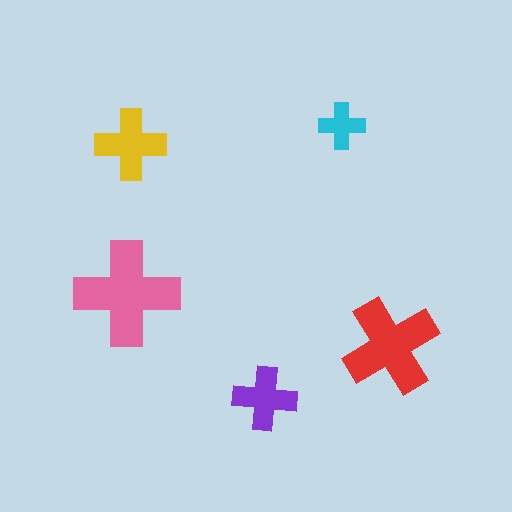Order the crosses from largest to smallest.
the pink one, the red one, the yellow one, the purple one, the cyan one.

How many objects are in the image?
There are 5 objects in the image.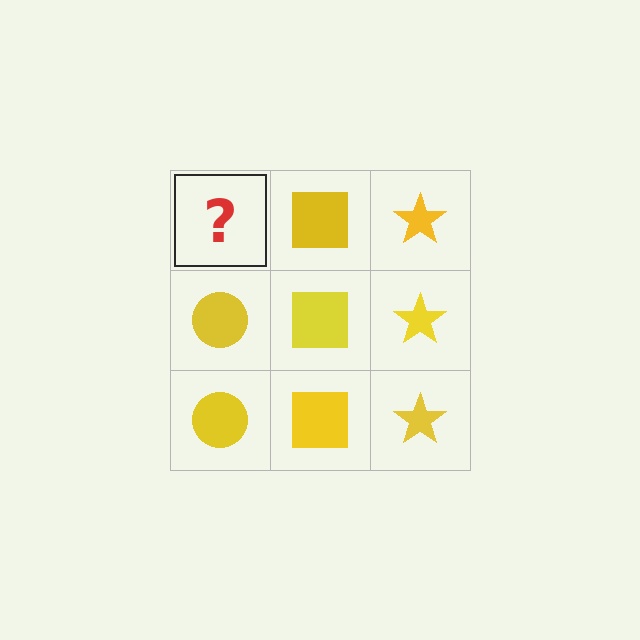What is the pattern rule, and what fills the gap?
The rule is that each column has a consistent shape. The gap should be filled with a yellow circle.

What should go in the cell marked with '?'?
The missing cell should contain a yellow circle.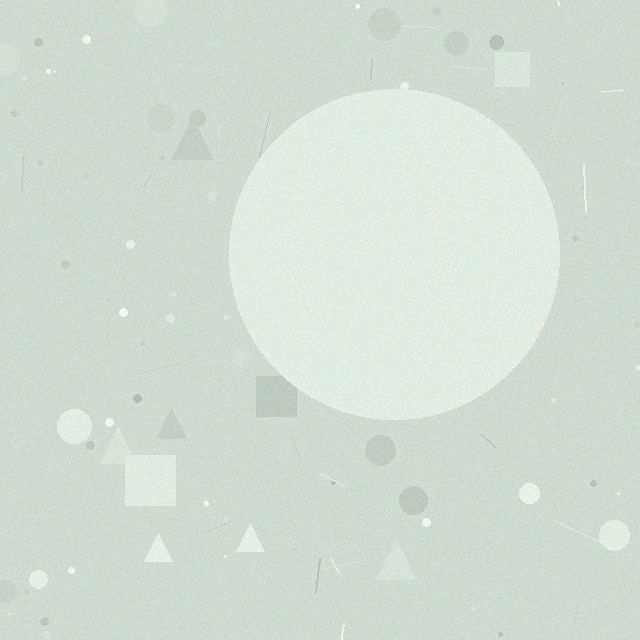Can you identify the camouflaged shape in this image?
The camouflaged shape is a circle.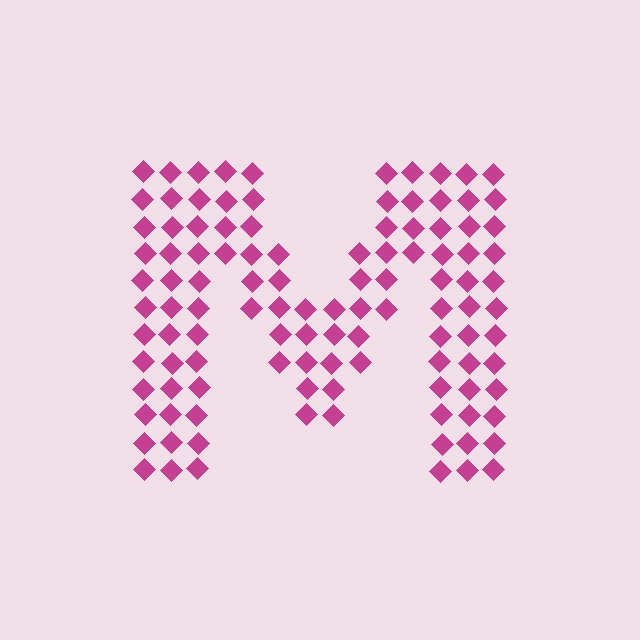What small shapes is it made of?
It is made of small diamonds.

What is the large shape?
The large shape is the letter M.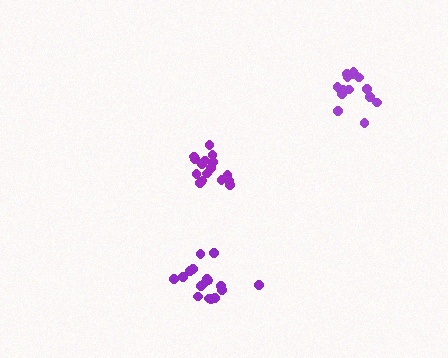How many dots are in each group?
Group 1: 16 dots, Group 2: 17 dots, Group 3: 14 dots (47 total).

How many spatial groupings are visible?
There are 3 spatial groupings.